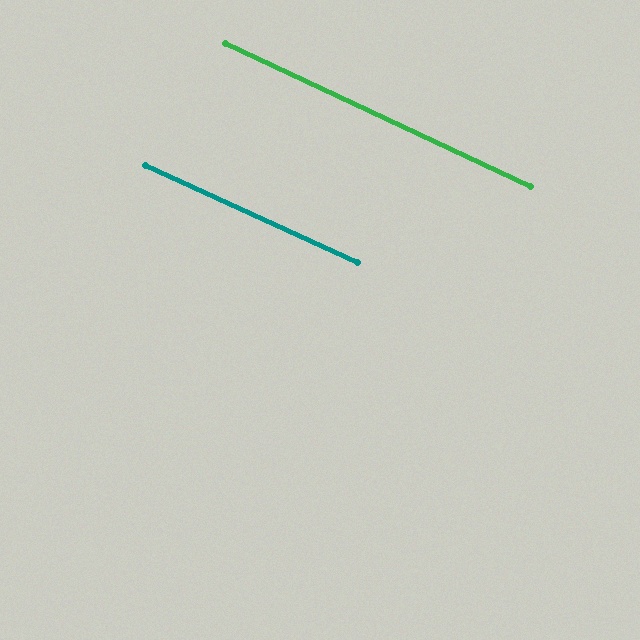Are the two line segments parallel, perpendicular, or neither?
Parallel — their directions differ by only 0.5°.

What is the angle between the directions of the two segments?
Approximately 0 degrees.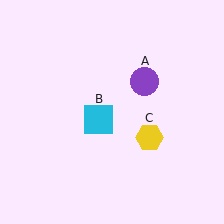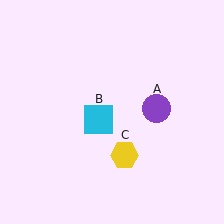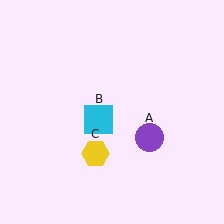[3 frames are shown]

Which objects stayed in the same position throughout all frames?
Cyan square (object B) remained stationary.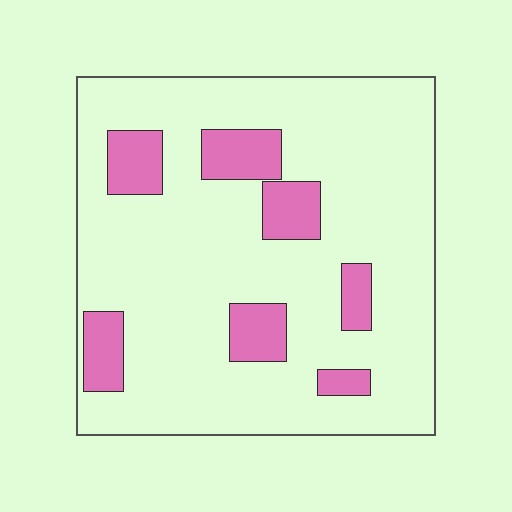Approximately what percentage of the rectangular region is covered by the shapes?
Approximately 15%.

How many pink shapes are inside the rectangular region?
7.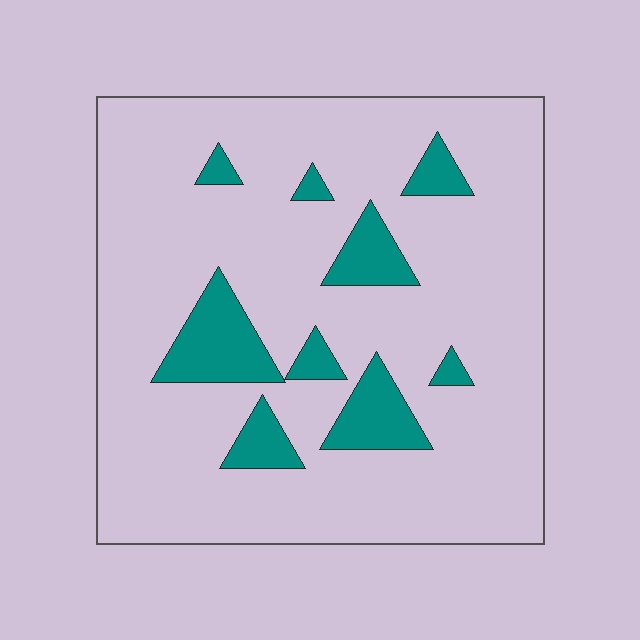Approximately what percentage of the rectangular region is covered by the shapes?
Approximately 15%.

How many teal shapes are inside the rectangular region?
9.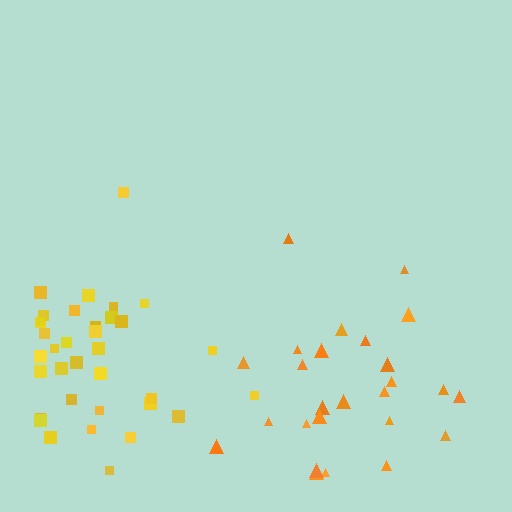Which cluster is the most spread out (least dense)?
Orange.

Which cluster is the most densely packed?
Yellow.